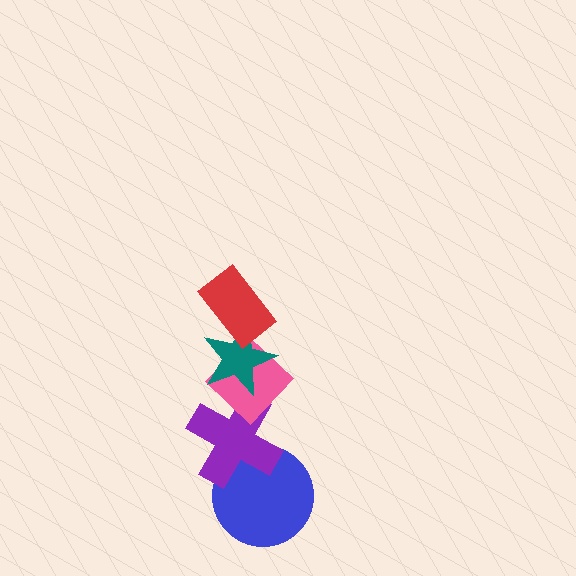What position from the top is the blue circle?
The blue circle is 5th from the top.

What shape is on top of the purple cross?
The pink diamond is on top of the purple cross.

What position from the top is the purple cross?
The purple cross is 4th from the top.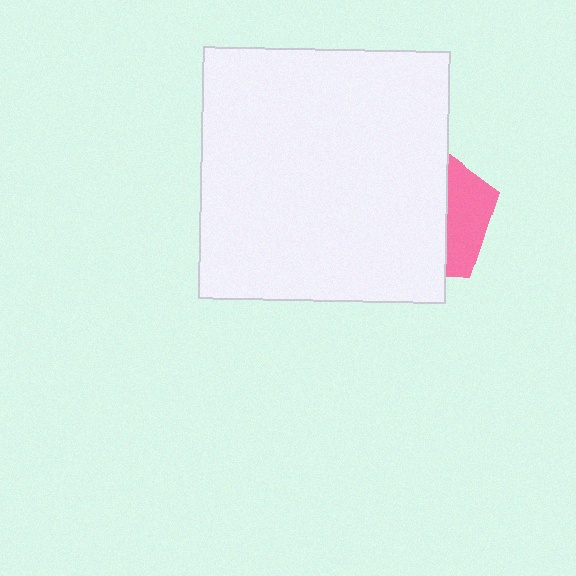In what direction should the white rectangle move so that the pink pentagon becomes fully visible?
The white rectangle should move left. That is the shortest direction to clear the overlap and leave the pink pentagon fully visible.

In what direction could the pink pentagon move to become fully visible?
The pink pentagon could move right. That would shift it out from behind the white rectangle entirely.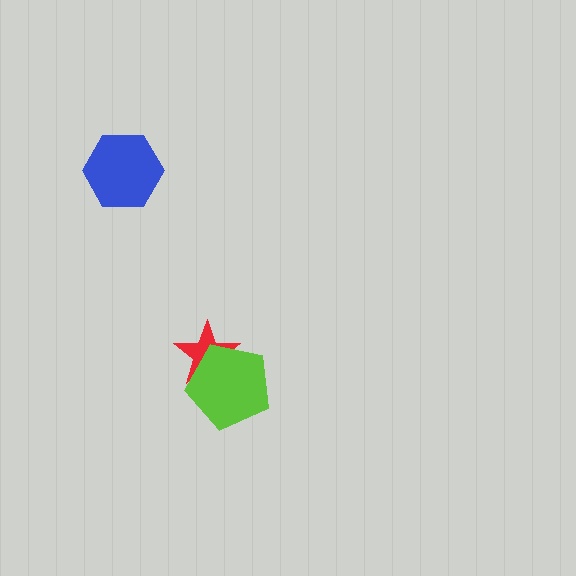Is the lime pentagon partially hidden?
No, no other shape covers it.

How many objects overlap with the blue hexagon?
0 objects overlap with the blue hexagon.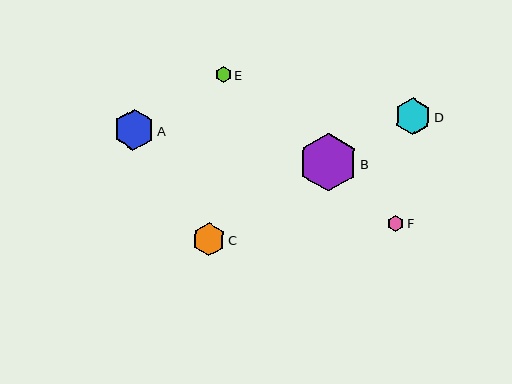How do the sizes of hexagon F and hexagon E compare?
Hexagon F and hexagon E are approximately the same size.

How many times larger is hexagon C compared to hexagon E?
Hexagon C is approximately 2.0 times the size of hexagon E.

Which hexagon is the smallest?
Hexagon E is the smallest with a size of approximately 16 pixels.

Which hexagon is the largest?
Hexagon B is the largest with a size of approximately 58 pixels.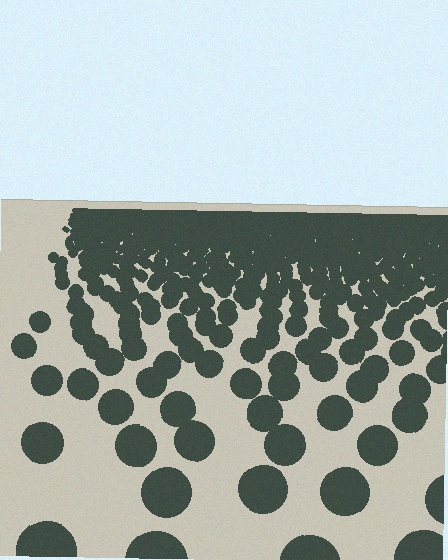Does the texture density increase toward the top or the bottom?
Density increases toward the top.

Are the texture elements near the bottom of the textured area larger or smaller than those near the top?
Larger. Near the bottom, elements are closer to the viewer and appear at a bigger on-screen size.